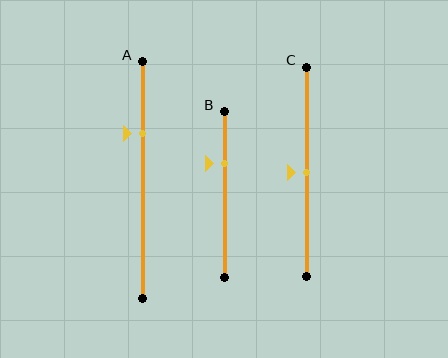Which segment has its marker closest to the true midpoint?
Segment C has its marker closest to the true midpoint.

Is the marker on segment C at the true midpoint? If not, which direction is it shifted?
Yes, the marker on segment C is at the true midpoint.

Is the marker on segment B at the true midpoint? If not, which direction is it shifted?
No, the marker on segment B is shifted upward by about 19% of the segment length.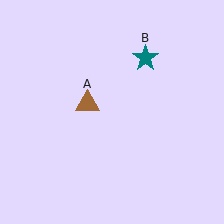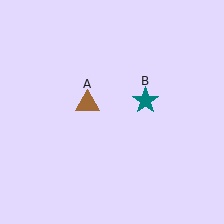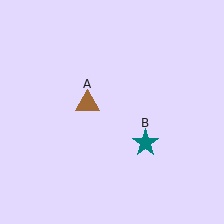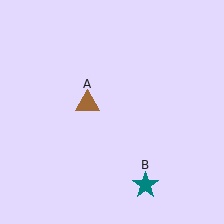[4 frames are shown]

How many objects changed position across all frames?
1 object changed position: teal star (object B).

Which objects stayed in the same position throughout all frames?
Brown triangle (object A) remained stationary.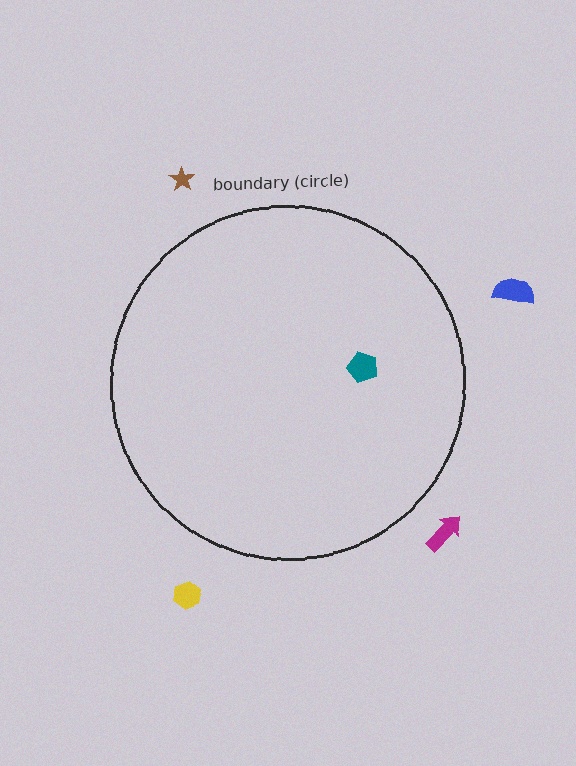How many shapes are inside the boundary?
1 inside, 4 outside.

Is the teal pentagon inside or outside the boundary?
Inside.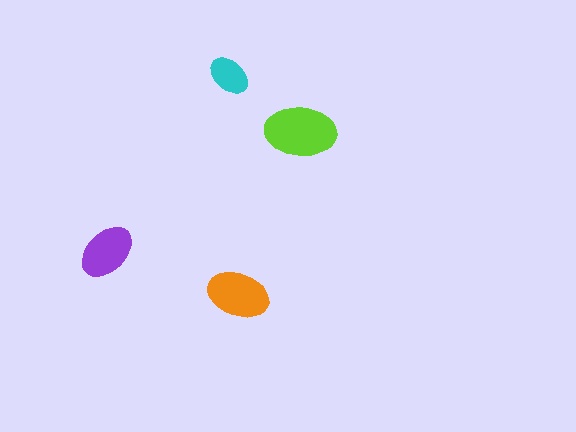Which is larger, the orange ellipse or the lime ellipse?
The lime one.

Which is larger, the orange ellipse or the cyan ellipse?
The orange one.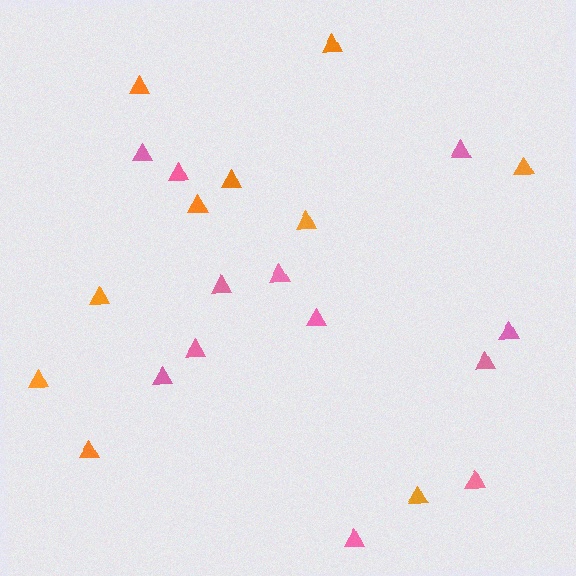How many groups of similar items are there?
There are 2 groups: one group of orange triangles (10) and one group of pink triangles (12).